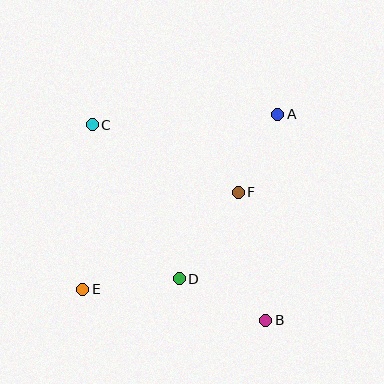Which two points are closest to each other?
Points A and F are closest to each other.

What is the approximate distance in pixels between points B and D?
The distance between B and D is approximately 96 pixels.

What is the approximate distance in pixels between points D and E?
The distance between D and E is approximately 97 pixels.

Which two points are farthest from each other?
Points A and E are farthest from each other.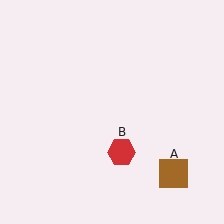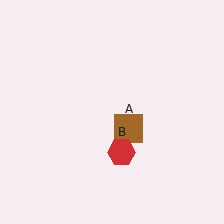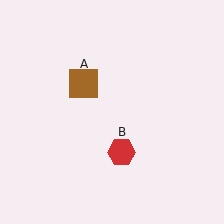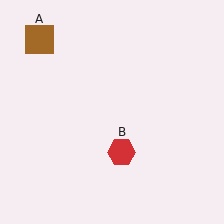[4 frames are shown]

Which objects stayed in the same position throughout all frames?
Red hexagon (object B) remained stationary.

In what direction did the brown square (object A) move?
The brown square (object A) moved up and to the left.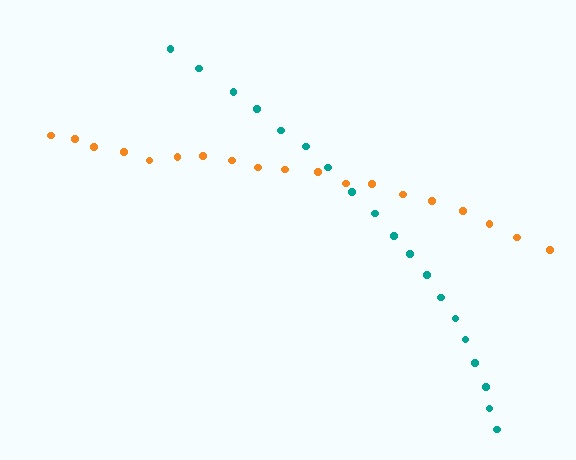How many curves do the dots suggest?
There are 2 distinct paths.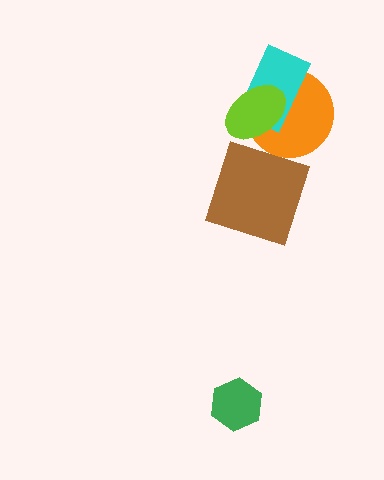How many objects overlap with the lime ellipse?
2 objects overlap with the lime ellipse.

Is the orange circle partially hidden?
Yes, it is partially covered by another shape.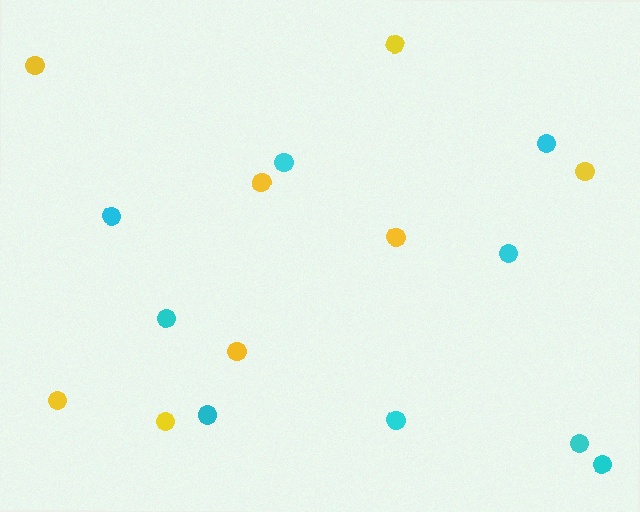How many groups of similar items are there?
There are 2 groups: one group of yellow circles (8) and one group of cyan circles (9).